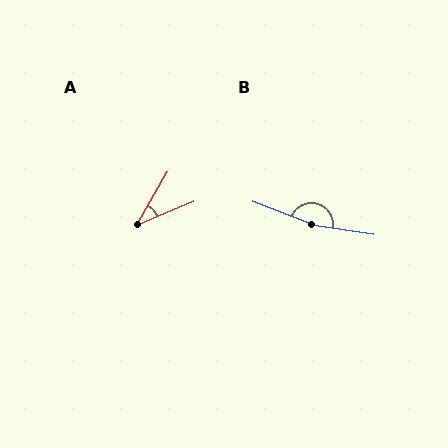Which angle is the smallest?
A, at approximately 37 degrees.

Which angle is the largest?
B, at approximately 168 degrees.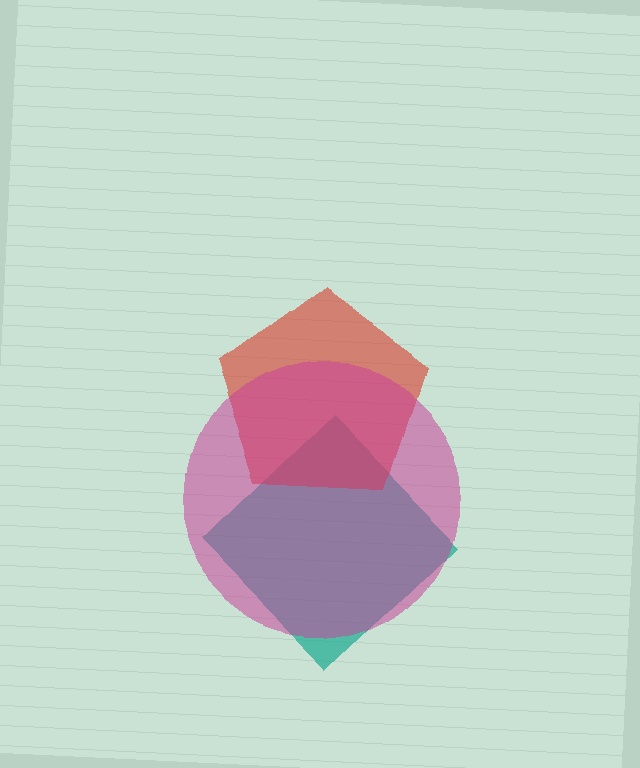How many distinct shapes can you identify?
There are 3 distinct shapes: a teal diamond, a red pentagon, a magenta circle.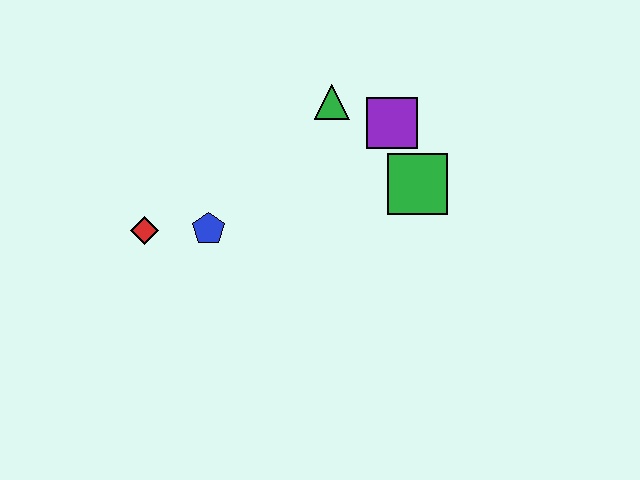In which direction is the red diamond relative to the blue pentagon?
The red diamond is to the left of the blue pentagon.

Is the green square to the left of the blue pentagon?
No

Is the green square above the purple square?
No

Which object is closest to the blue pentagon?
The red diamond is closest to the blue pentagon.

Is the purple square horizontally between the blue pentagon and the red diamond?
No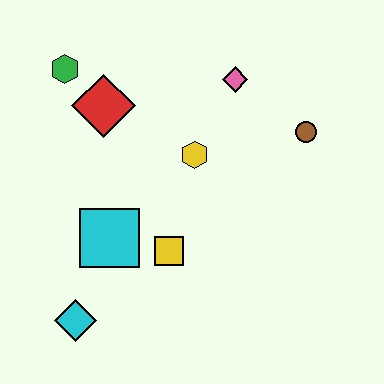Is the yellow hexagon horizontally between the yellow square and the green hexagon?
No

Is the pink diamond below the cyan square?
No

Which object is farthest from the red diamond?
The cyan diamond is farthest from the red diamond.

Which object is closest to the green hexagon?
The red diamond is closest to the green hexagon.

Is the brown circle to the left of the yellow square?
No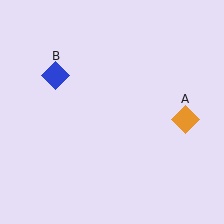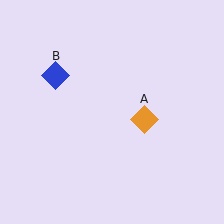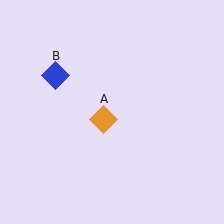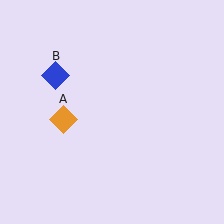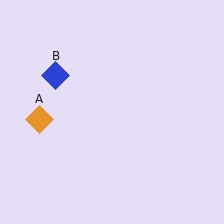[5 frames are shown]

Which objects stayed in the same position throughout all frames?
Blue diamond (object B) remained stationary.